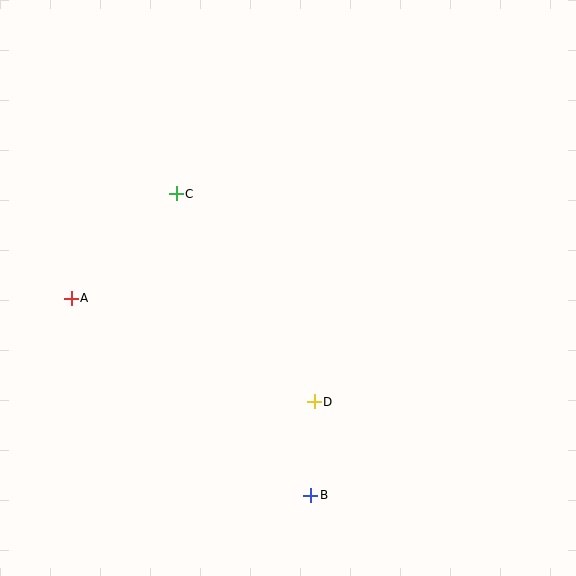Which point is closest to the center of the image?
Point D at (314, 402) is closest to the center.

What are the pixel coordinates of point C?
Point C is at (176, 194).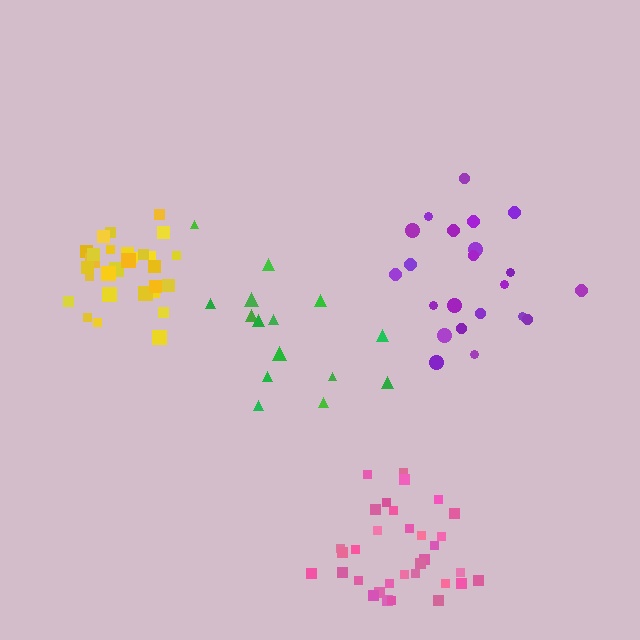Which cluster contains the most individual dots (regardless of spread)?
Pink (33).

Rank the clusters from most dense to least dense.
yellow, pink, purple, green.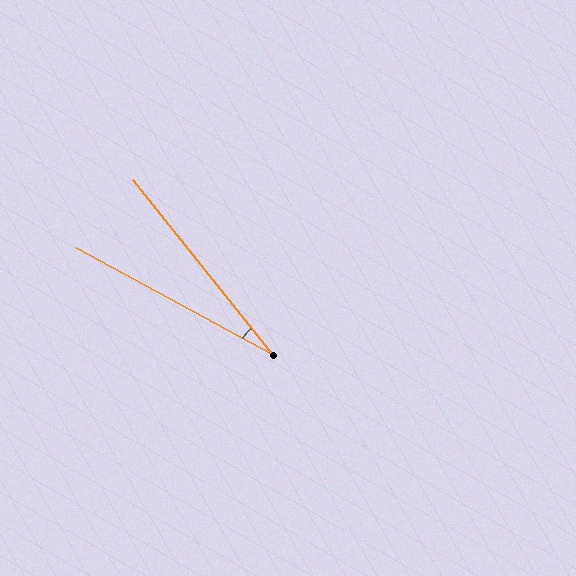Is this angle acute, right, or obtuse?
It is acute.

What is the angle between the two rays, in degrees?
Approximately 23 degrees.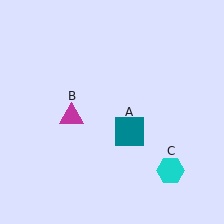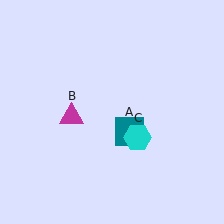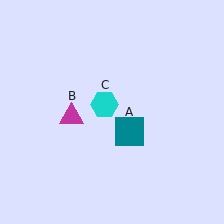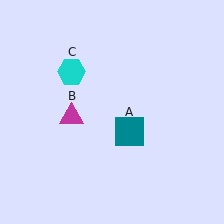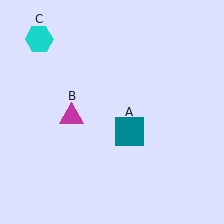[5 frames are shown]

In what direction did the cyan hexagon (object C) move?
The cyan hexagon (object C) moved up and to the left.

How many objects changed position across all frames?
1 object changed position: cyan hexagon (object C).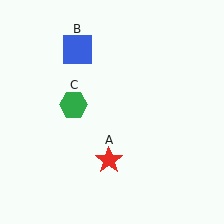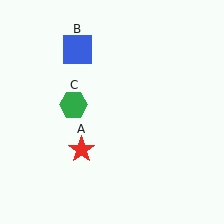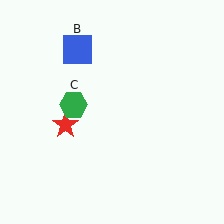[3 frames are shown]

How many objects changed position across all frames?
1 object changed position: red star (object A).